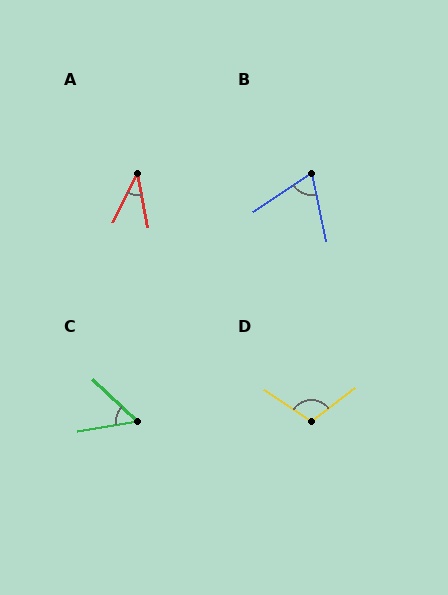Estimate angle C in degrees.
Approximately 52 degrees.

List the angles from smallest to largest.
A (37°), C (52°), B (69°), D (109°).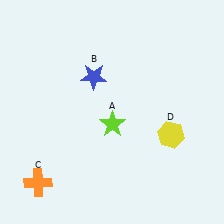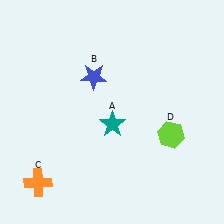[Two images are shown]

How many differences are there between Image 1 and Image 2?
There are 2 differences between the two images.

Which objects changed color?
A changed from lime to teal. D changed from yellow to lime.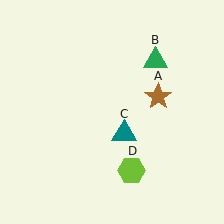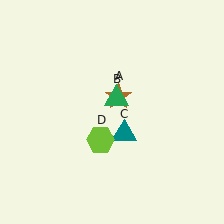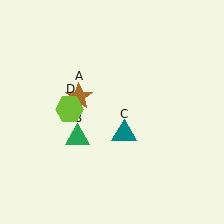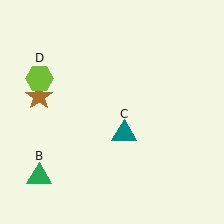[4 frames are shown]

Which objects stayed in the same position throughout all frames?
Teal triangle (object C) remained stationary.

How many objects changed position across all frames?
3 objects changed position: brown star (object A), green triangle (object B), lime hexagon (object D).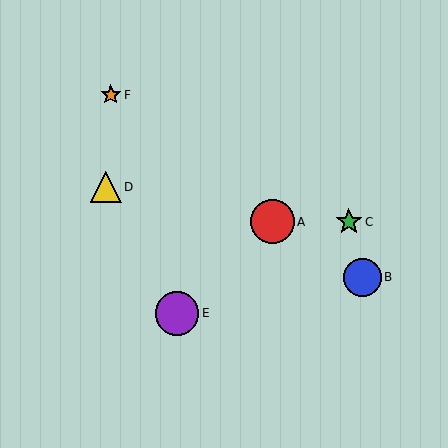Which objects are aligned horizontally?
Objects A, C are aligned horizontally.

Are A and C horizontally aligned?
Yes, both are at y≈222.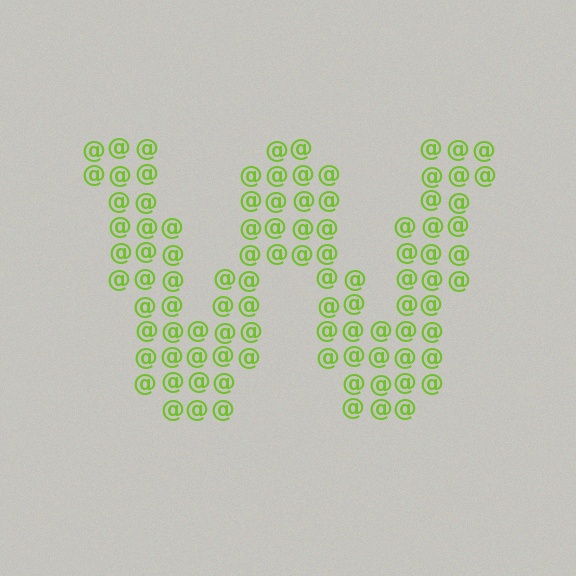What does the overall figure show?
The overall figure shows the letter W.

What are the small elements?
The small elements are at signs.